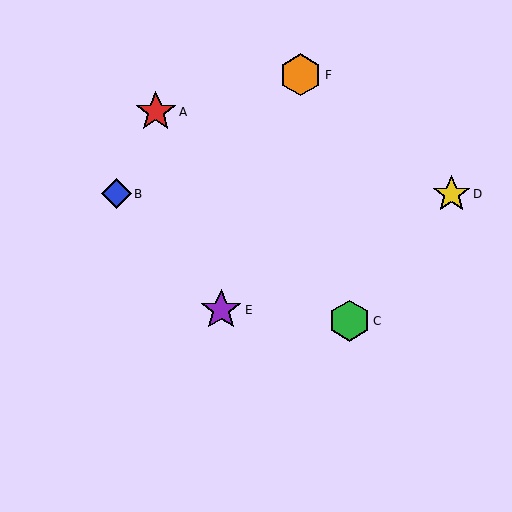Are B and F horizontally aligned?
No, B is at y≈194 and F is at y≈75.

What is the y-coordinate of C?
Object C is at y≈321.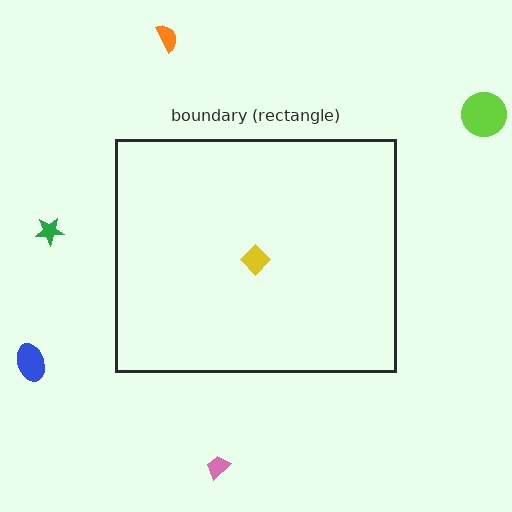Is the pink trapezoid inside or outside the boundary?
Outside.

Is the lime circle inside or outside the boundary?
Outside.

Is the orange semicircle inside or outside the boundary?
Outside.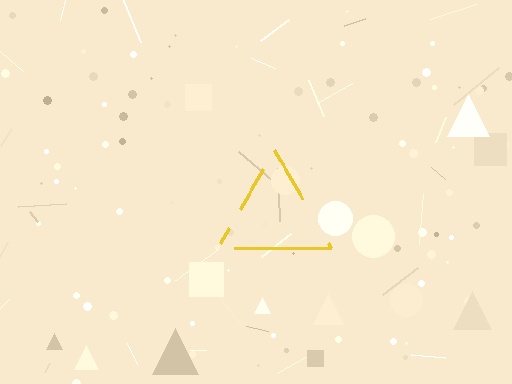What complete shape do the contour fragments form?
The contour fragments form a triangle.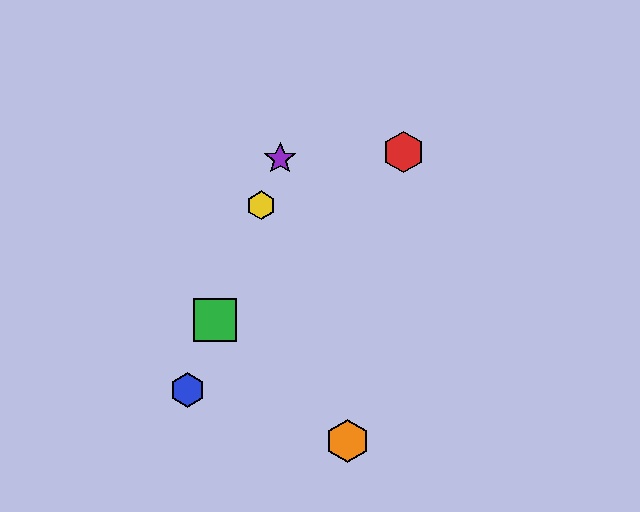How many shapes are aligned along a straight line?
4 shapes (the blue hexagon, the green square, the yellow hexagon, the purple star) are aligned along a straight line.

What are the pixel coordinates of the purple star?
The purple star is at (280, 159).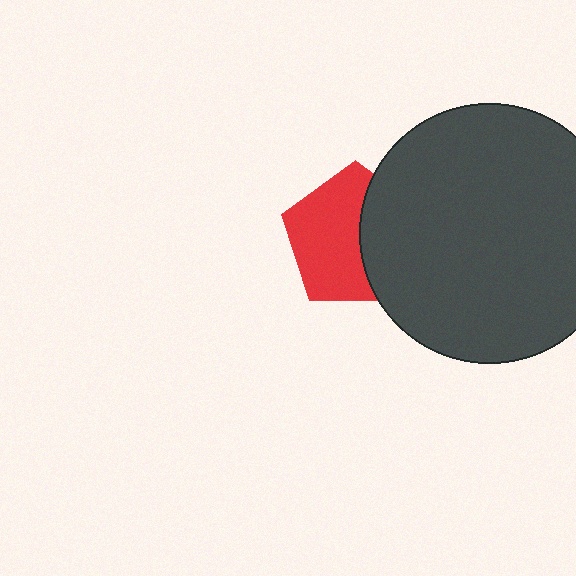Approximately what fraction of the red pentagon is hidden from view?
Roughly 41% of the red pentagon is hidden behind the dark gray circle.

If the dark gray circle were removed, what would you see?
You would see the complete red pentagon.